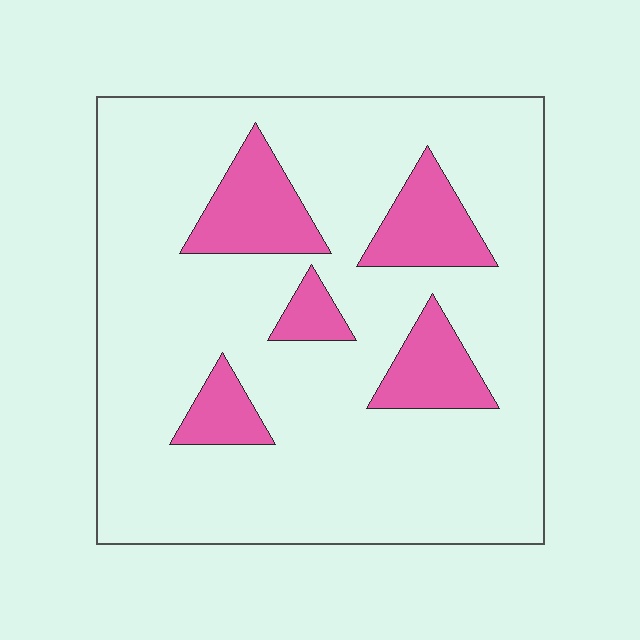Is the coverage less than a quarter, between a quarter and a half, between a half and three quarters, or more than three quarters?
Less than a quarter.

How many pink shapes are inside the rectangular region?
5.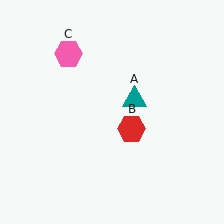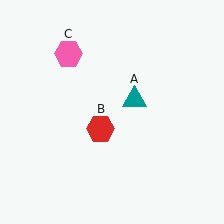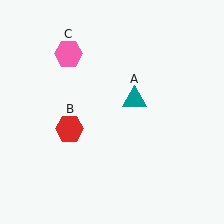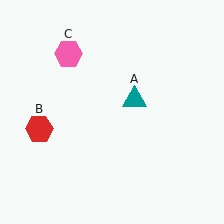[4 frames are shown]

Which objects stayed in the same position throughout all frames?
Teal triangle (object A) and pink hexagon (object C) remained stationary.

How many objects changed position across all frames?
1 object changed position: red hexagon (object B).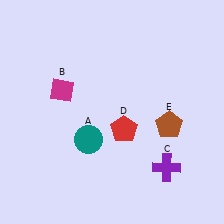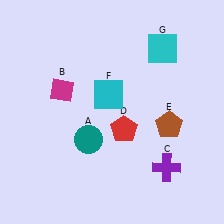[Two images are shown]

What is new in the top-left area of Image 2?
A cyan square (F) was added in the top-left area of Image 2.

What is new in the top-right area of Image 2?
A cyan square (G) was added in the top-right area of Image 2.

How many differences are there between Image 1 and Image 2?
There are 2 differences between the two images.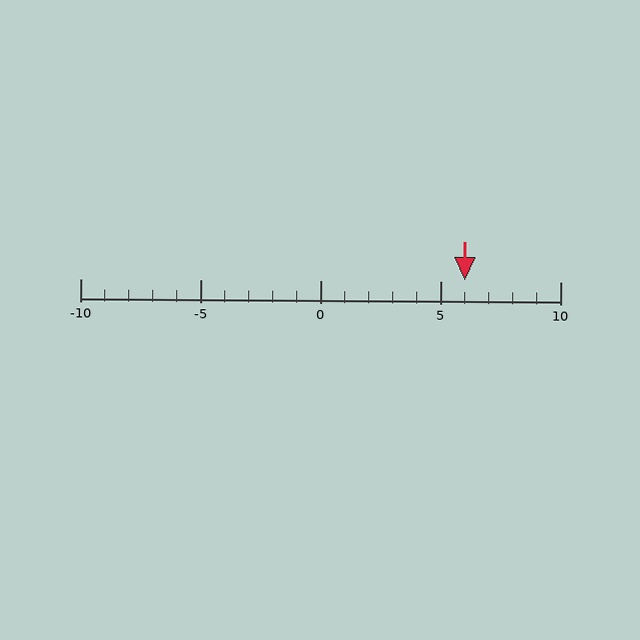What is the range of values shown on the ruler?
The ruler shows values from -10 to 10.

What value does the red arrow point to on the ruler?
The red arrow points to approximately 6.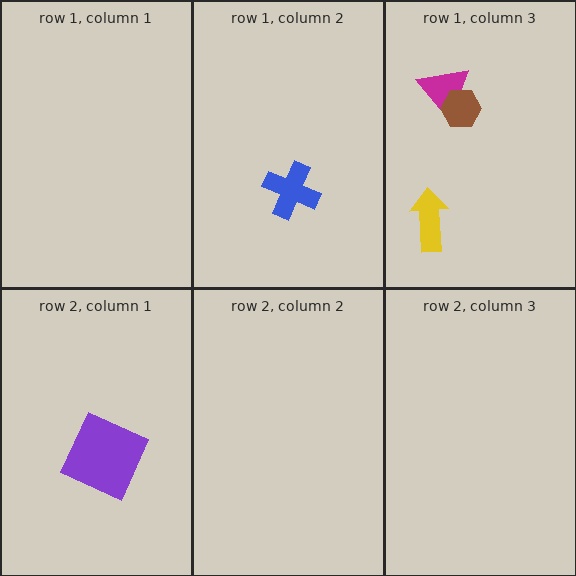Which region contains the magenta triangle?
The row 1, column 3 region.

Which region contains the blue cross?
The row 1, column 2 region.